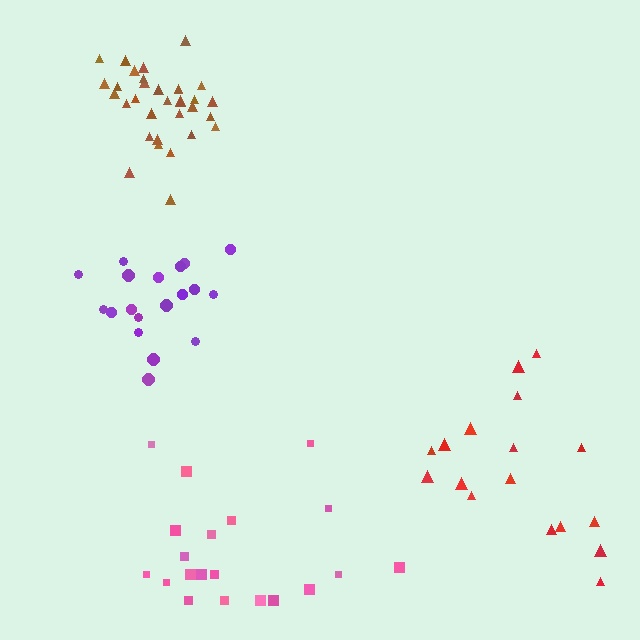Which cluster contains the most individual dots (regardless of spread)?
Brown (33).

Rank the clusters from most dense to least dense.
brown, purple, pink, red.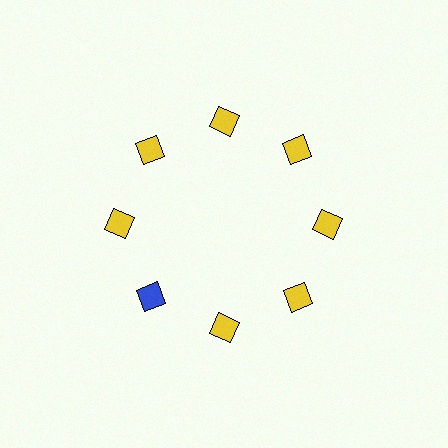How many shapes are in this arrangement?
There are 8 shapes arranged in a ring pattern.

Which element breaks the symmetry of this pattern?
The blue square at roughly the 8 o'clock position breaks the symmetry. All other shapes are yellow squares.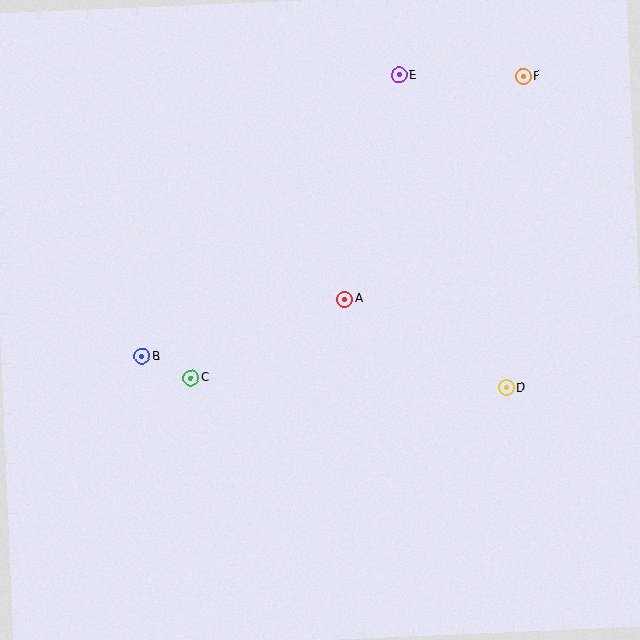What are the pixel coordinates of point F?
Point F is at (523, 76).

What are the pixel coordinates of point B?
Point B is at (142, 356).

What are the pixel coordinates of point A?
Point A is at (345, 299).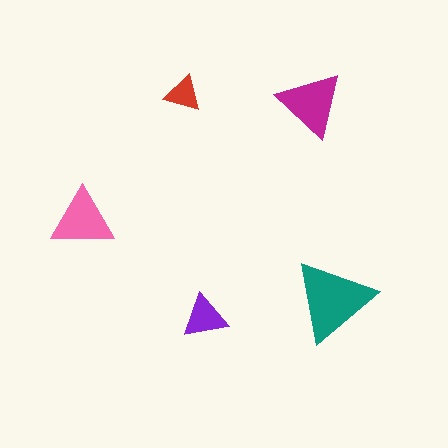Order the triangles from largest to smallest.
the teal one, the magenta one, the pink one, the purple one, the red one.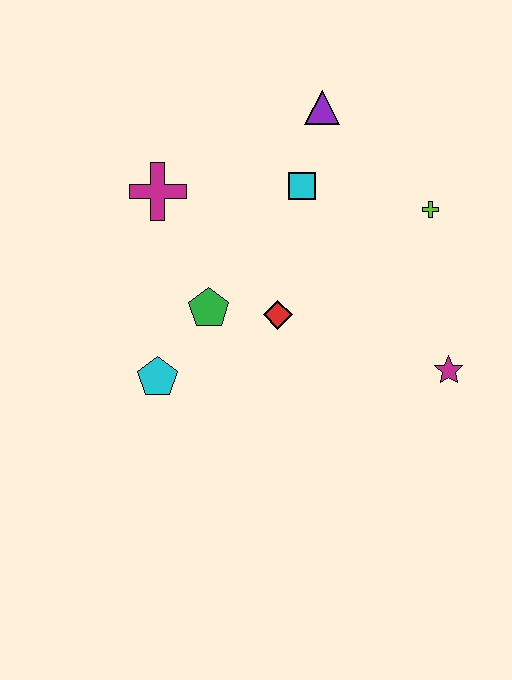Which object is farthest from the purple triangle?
The cyan pentagon is farthest from the purple triangle.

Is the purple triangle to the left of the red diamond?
No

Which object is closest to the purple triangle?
The cyan square is closest to the purple triangle.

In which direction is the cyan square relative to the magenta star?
The cyan square is above the magenta star.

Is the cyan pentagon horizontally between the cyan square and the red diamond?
No